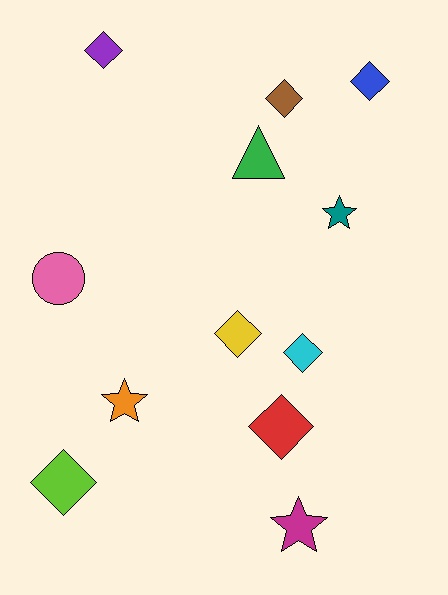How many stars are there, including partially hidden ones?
There are 3 stars.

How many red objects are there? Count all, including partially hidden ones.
There is 1 red object.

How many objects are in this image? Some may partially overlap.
There are 12 objects.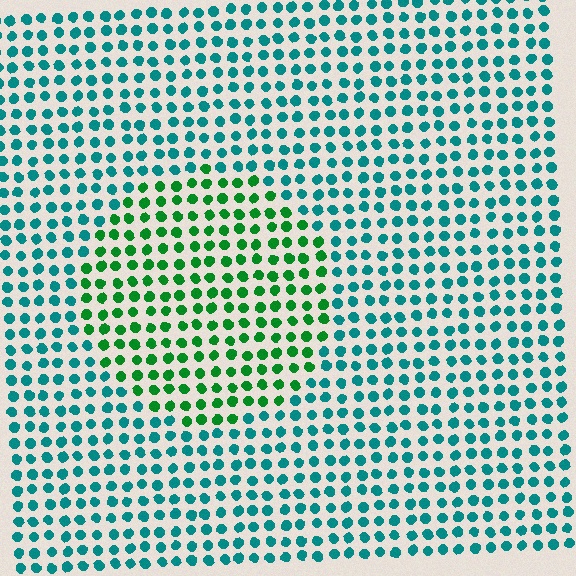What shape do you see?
I see a circle.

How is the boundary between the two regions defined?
The boundary is defined purely by a slight shift in hue (about 46 degrees). Spacing, size, and orientation are identical on both sides.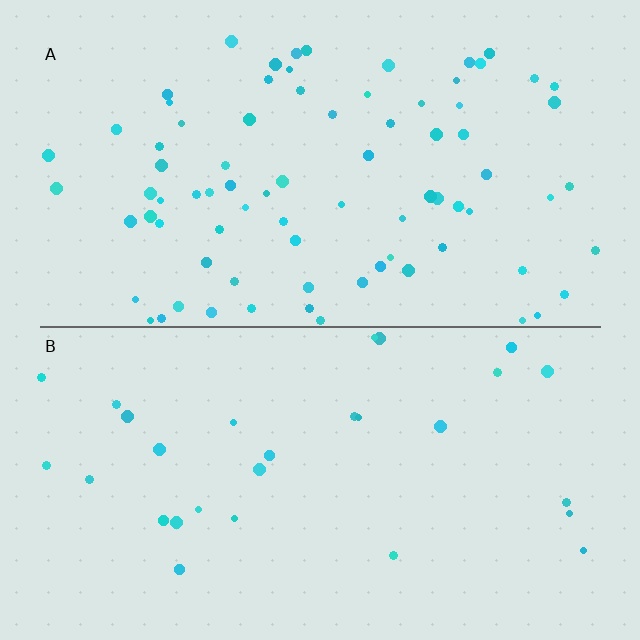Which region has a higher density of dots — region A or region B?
A (the top).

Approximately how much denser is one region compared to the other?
Approximately 2.8× — region A over region B.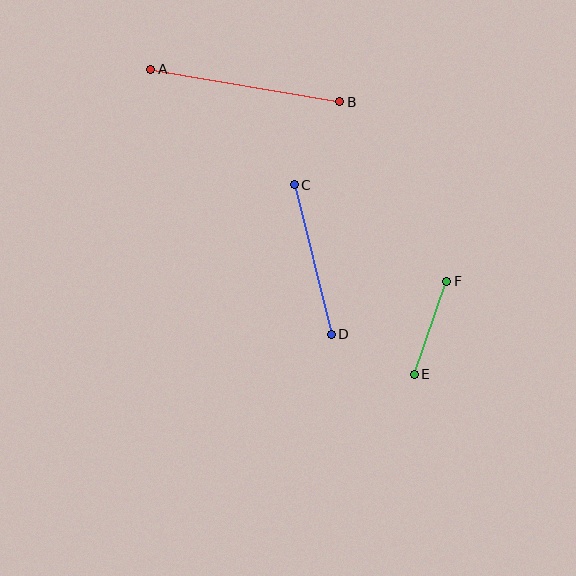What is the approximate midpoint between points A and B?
The midpoint is at approximately (245, 86) pixels.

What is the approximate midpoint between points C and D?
The midpoint is at approximately (313, 260) pixels.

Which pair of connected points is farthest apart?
Points A and B are farthest apart.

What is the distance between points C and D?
The distance is approximately 154 pixels.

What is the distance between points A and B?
The distance is approximately 192 pixels.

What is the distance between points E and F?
The distance is approximately 99 pixels.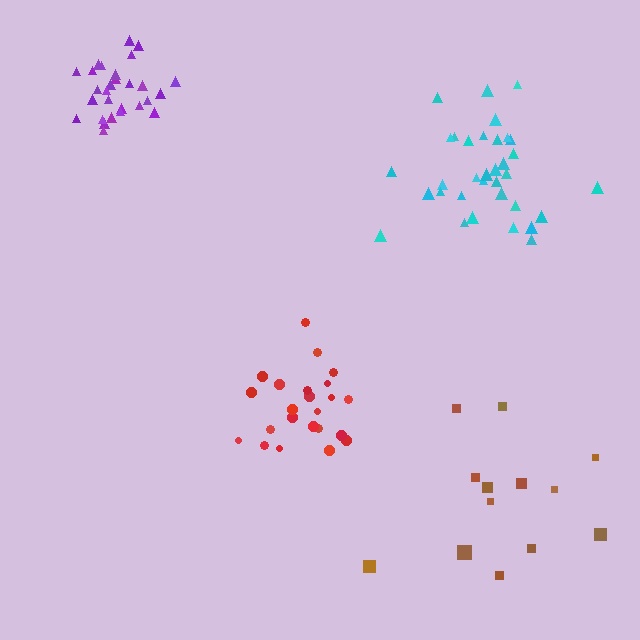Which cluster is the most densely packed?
Purple.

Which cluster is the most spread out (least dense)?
Brown.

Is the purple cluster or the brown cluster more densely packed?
Purple.